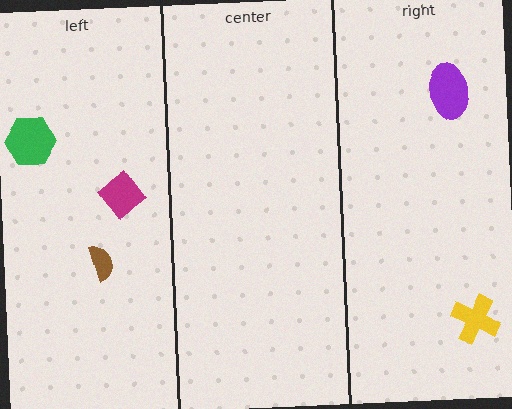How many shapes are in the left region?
3.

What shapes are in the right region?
The yellow cross, the purple ellipse.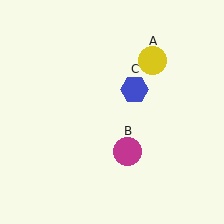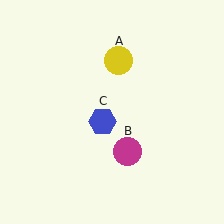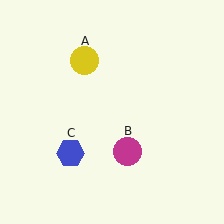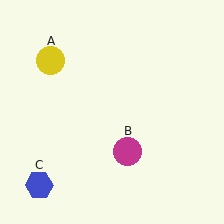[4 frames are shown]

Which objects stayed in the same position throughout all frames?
Magenta circle (object B) remained stationary.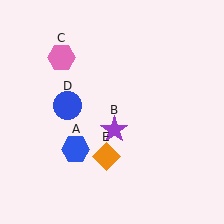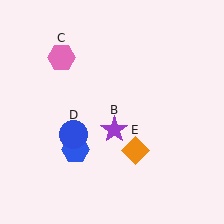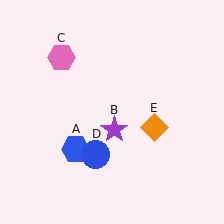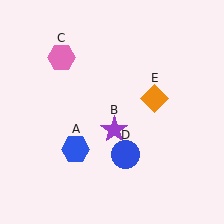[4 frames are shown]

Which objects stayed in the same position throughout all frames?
Blue hexagon (object A) and purple star (object B) and pink hexagon (object C) remained stationary.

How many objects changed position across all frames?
2 objects changed position: blue circle (object D), orange diamond (object E).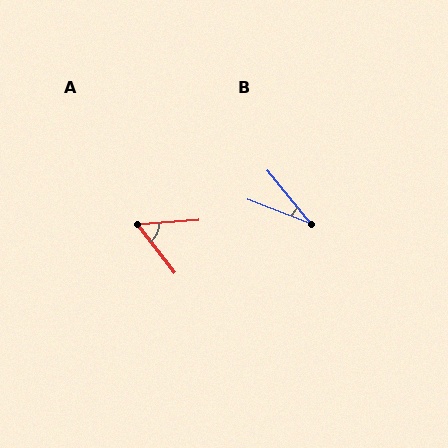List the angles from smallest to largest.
B (30°), A (57°).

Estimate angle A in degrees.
Approximately 57 degrees.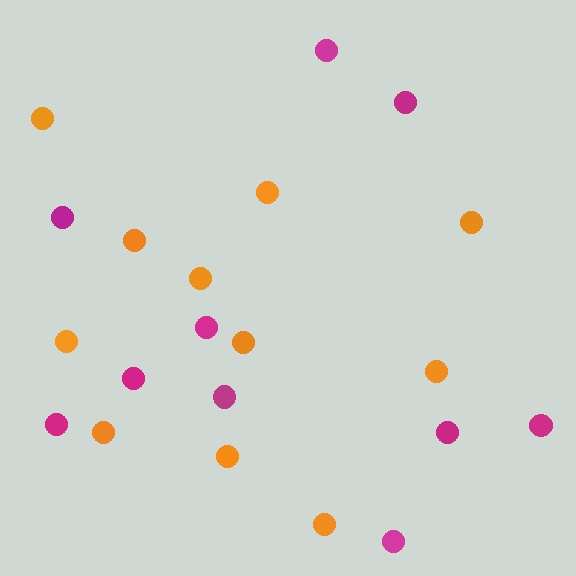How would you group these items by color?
There are 2 groups: one group of orange circles (11) and one group of magenta circles (10).